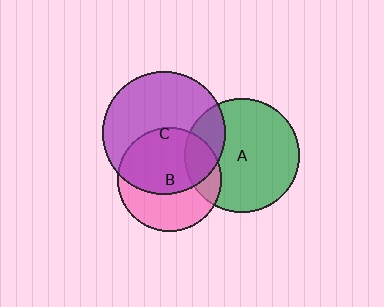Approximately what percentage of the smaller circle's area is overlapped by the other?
Approximately 20%.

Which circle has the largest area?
Circle C (purple).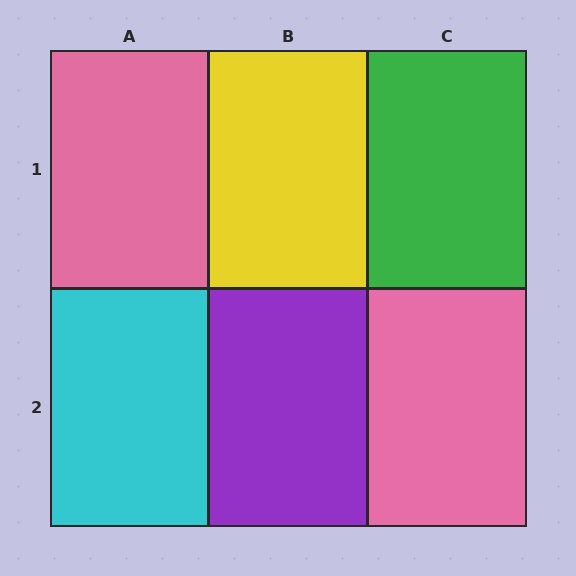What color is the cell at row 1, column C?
Green.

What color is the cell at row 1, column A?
Pink.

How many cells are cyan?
1 cell is cyan.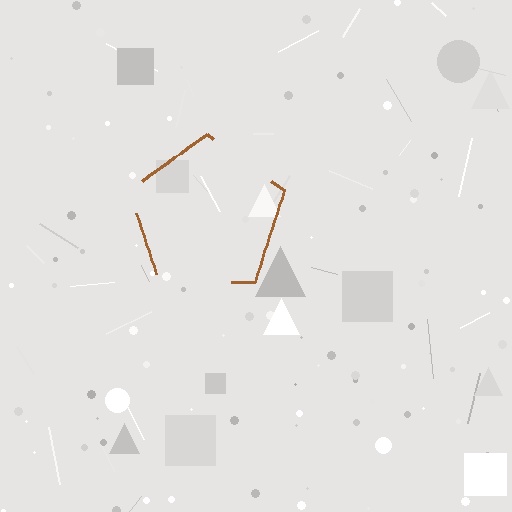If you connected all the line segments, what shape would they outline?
They would outline a pentagon.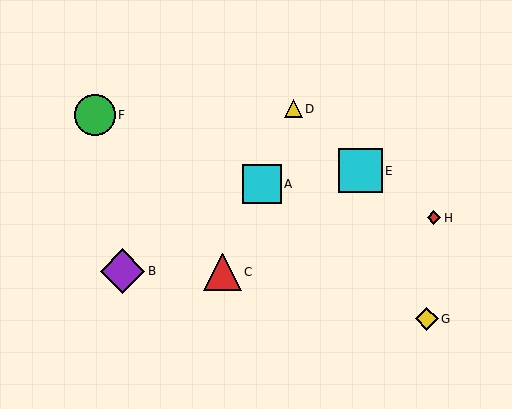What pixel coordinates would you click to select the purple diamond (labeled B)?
Click at (122, 271) to select the purple diamond B.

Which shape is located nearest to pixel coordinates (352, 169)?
The cyan square (labeled E) at (360, 171) is nearest to that location.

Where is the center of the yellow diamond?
The center of the yellow diamond is at (427, 319).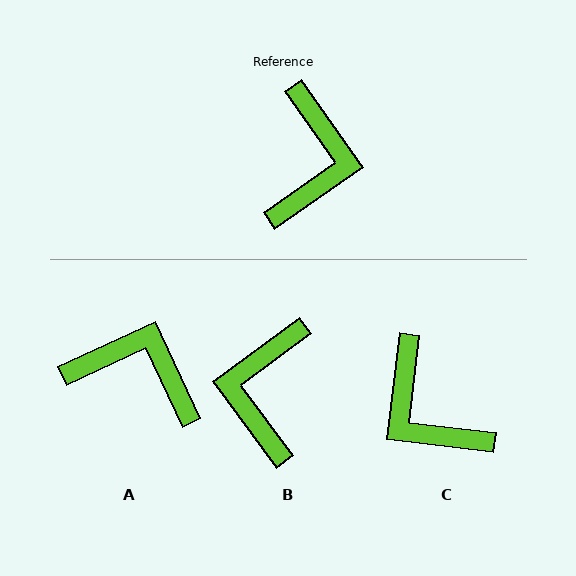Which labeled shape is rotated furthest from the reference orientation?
B, about 178 degrees away.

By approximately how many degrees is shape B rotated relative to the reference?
Approximately 178 degrees clockwise.